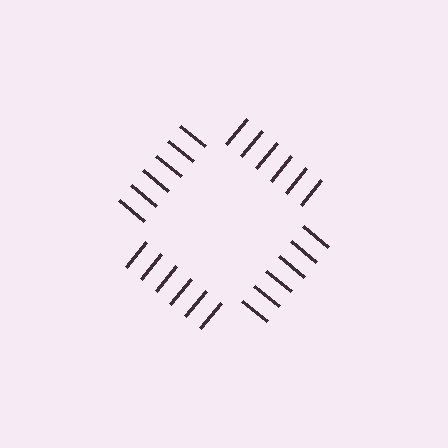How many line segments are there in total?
24 — 6 along each of the 4 edges.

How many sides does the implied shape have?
4 sides — the line-ends trace a square.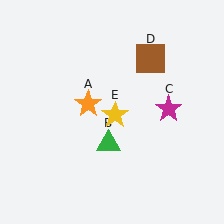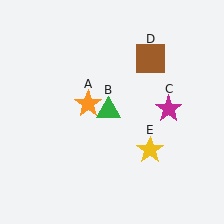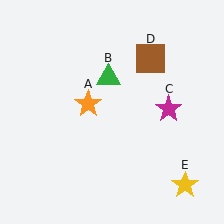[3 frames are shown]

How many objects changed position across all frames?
2 objects changed position: green triangle (object B), yellow star (object E).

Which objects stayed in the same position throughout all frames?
Orange star (object A) and magenta star (object C) and brown square (object D) remained stationary.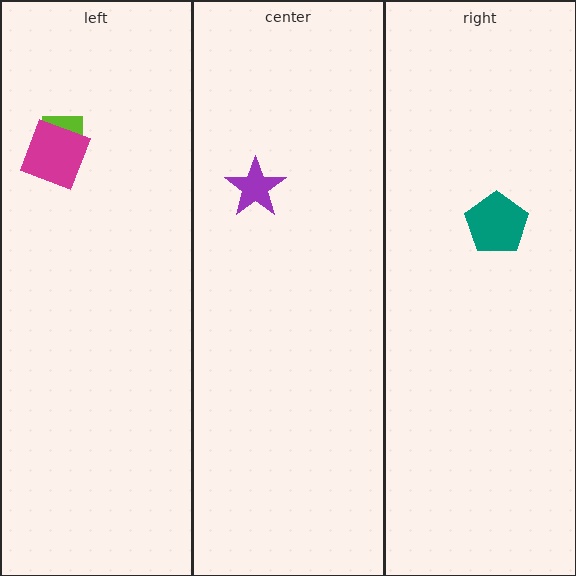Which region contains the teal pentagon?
The right region.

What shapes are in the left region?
The lime rectangle, the magenta square.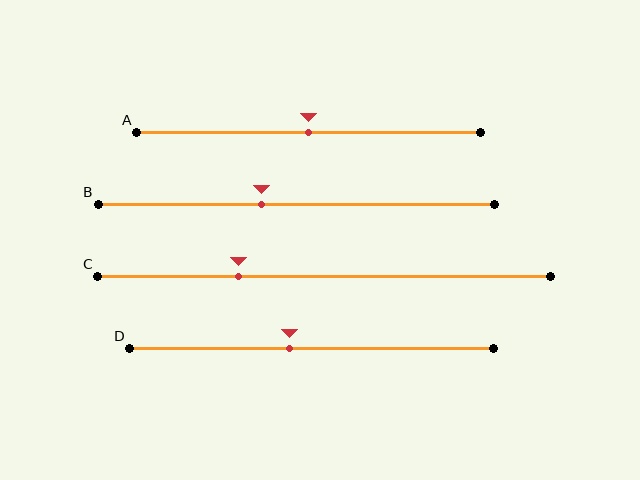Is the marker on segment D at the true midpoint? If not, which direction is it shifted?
No, the marker on segment D is shifted to the left by about 6% of the segment length.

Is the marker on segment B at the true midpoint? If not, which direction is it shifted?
No, the marker on segment B is shifted to the left by about 9% of the segment length.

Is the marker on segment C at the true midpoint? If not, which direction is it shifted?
No, the marker on segment C is shifted to the left by about 19% of the segment length.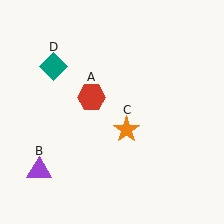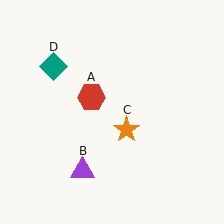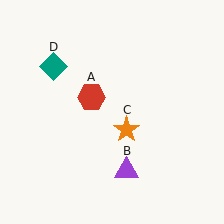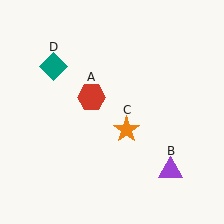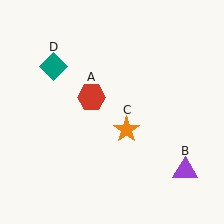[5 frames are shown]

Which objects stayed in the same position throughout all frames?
Red hexagon (object A) and orange star (object C) and teal diamond (object D) remained stationary.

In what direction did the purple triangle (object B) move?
The purple triangle (object B) moved right.